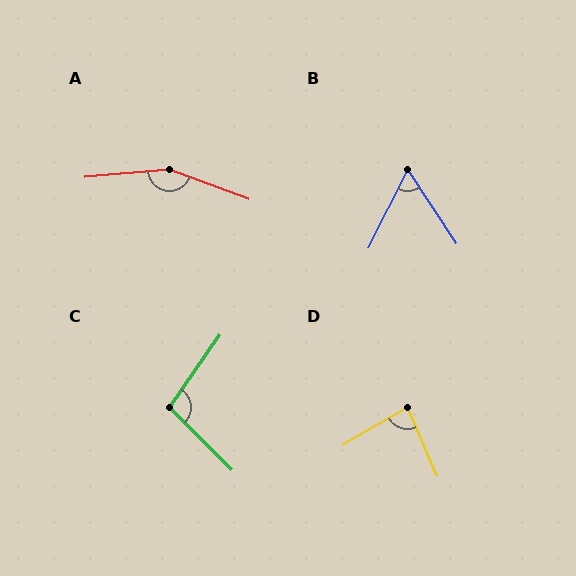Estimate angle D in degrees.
Approximately 83 degrees.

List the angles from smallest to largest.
B (61°), D (83°), C (100°), A (155°).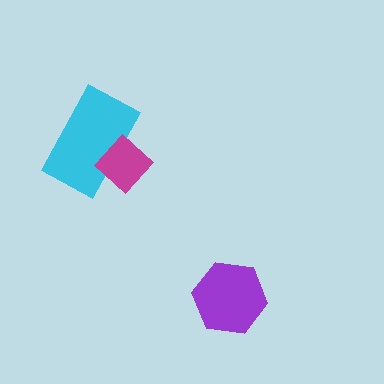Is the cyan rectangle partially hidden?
Yes, it is partially covered by another shape.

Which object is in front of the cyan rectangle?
The magenta diamond is in front of the cyan rectangle.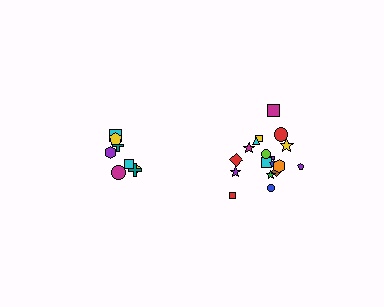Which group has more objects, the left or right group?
The right group.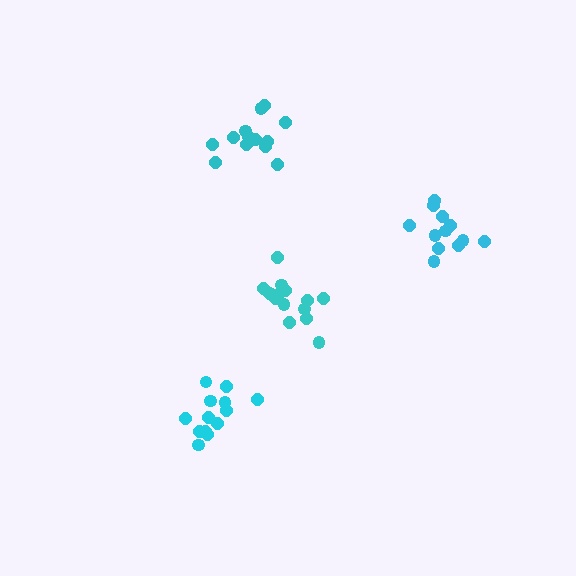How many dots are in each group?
Group 1: 13 dots, Group 2: 13 dots, Group 3: 15 dots, Group 4: 12 dots (53 total).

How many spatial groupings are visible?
There are 4 spatial groupings.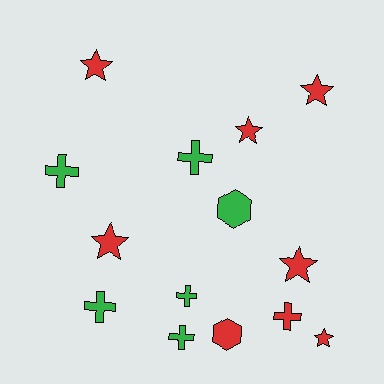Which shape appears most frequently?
Star, with 6 objects.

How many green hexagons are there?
There is 1 green hexagon.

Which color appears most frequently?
Red, with 8 objects.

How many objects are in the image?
There are 14 objects.